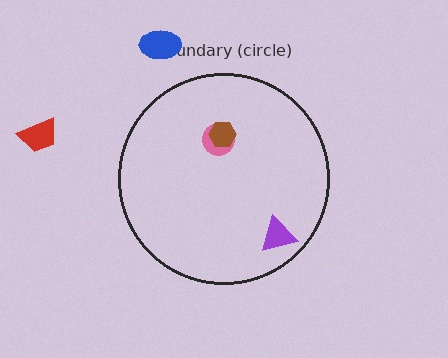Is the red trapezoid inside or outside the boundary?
Outside.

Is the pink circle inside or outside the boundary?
Inside.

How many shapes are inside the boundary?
3 inside, 2 outside.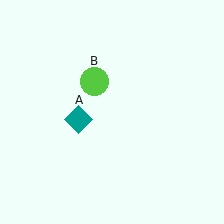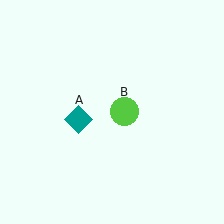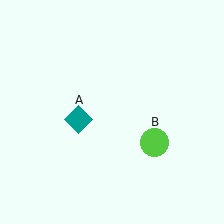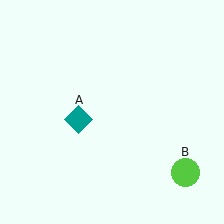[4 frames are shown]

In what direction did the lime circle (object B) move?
The lime circle (object B) moved down and to the right.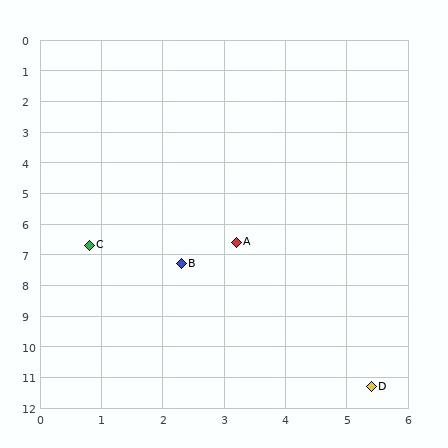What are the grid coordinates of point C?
Point C is at approximately (0.8, 6.7).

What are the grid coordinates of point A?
Point A is at approximately (3.2, 6.6).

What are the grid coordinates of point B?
Point B is at approximately (2.3, 7.3).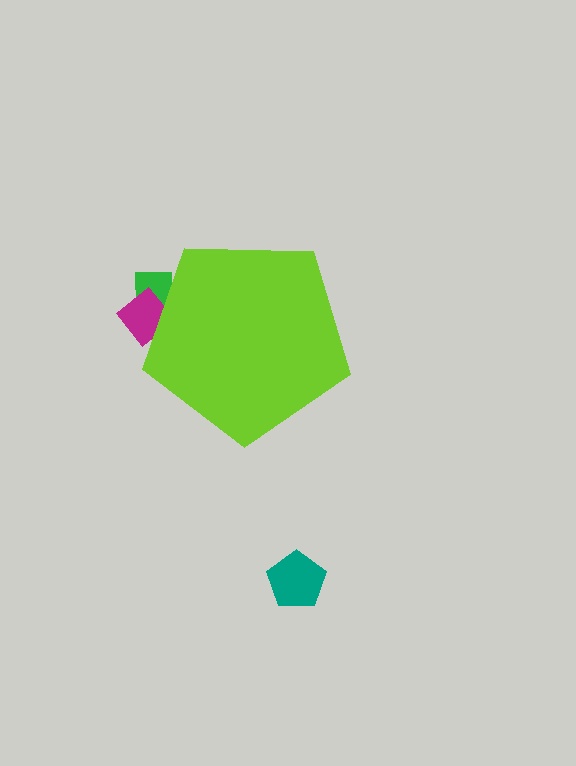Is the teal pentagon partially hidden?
No, the teal pentagon is fully visible.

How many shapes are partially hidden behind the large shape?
2 shapes are partially hidden.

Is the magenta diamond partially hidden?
Yes, the magenta diamond is partially hidden behind the lime pentagon.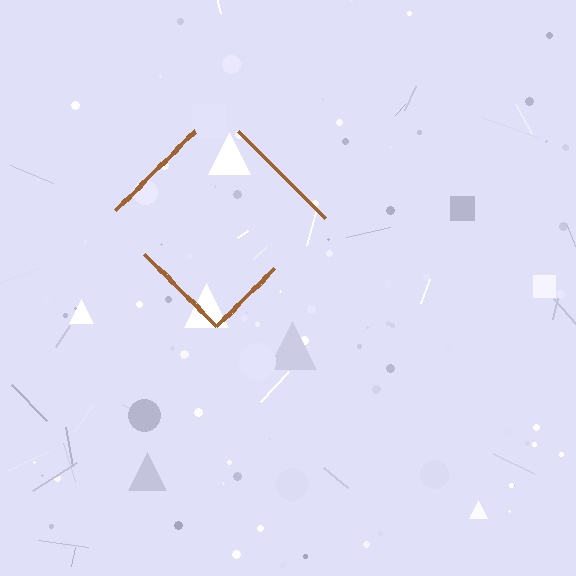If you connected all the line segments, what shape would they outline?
They would outline a diamond.